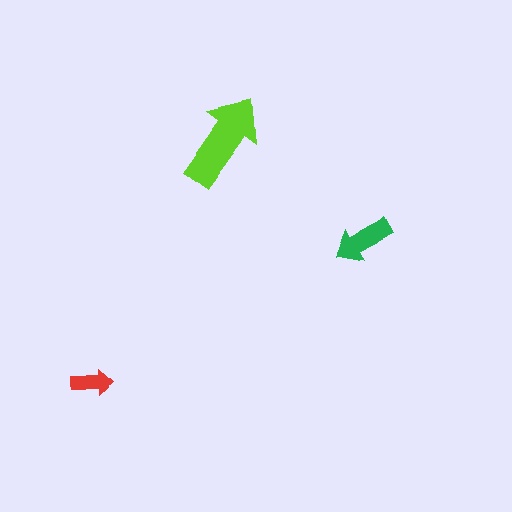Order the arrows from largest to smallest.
the lime one, the green one, the red one.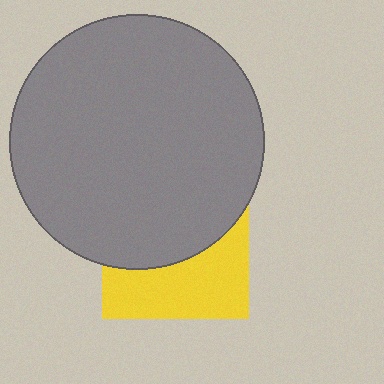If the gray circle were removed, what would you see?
You would see the complete yellow square.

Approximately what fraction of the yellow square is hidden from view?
Roughly 56% of the yellow square is hidden behind the gray circle.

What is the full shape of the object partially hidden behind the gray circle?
The partially hidden object is a yellow square.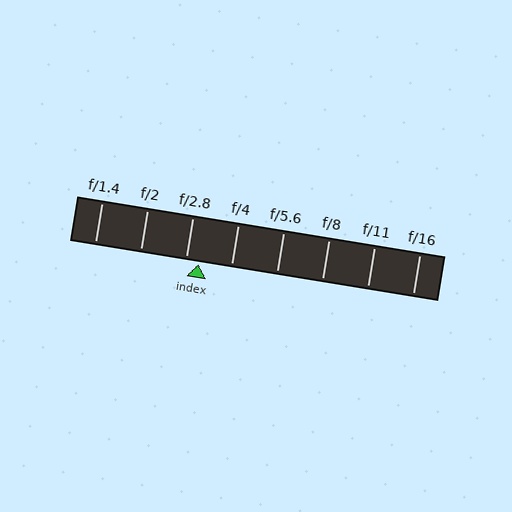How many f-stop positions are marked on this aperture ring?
There are 8 f-stop positions marked.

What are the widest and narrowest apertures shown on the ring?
The widest aperture shown is f/1.4 and the narrowest is f/16.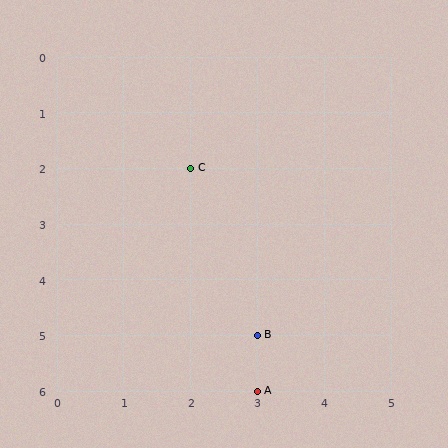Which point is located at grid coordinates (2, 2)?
Point C is at (2, 2).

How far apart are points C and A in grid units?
Points C and A are 1 column and 4 rows apart (about 4.1 grid units diagonally).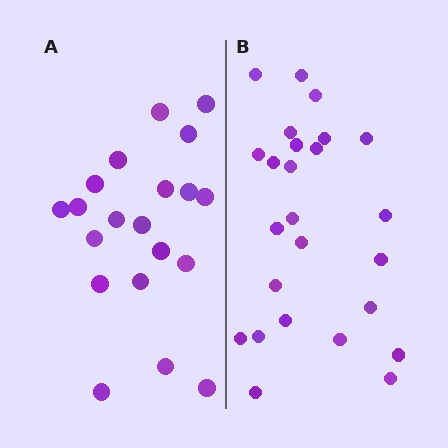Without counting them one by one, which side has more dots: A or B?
Region B (the right region) has more dots.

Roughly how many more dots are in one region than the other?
Region B has about 5 more dots than region A.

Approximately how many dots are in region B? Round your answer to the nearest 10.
About 20 dots. (The exact count is 25, which rounds to 20.)